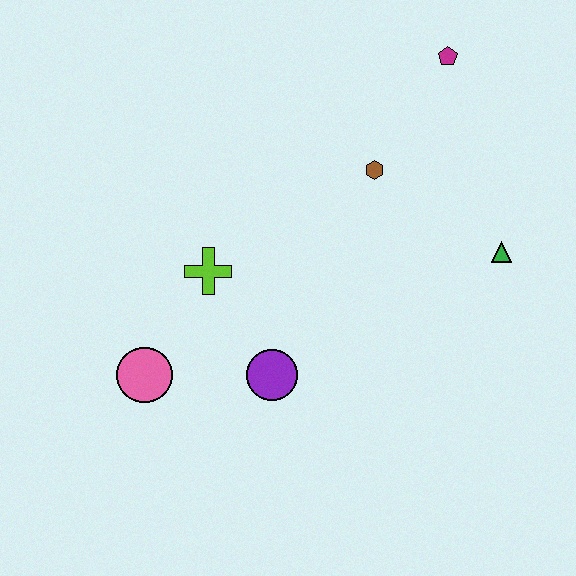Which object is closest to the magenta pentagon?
The brown hexagon is closest to the magenta pentagon.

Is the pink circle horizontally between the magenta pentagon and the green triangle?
No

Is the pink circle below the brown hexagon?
Yes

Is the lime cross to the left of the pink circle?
No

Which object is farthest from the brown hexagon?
The pink circle is farthest from the brown hexagon.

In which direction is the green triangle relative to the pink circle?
The green triangle is to the right of the pink circle.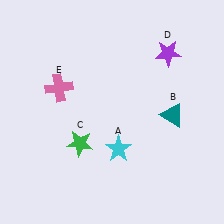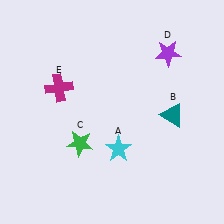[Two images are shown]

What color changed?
The cross (E) changed from pink in Image 1 to magenta in Image 2.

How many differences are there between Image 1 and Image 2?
There is 1 difference between the two images.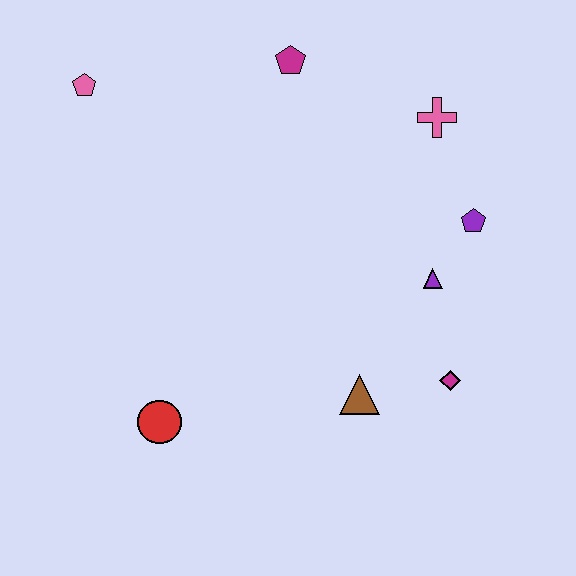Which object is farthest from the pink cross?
The red circle is farthest from the pink cross.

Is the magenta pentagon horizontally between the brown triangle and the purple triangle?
No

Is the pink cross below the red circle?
No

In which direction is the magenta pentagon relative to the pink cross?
The magenta pentagon is to the left of the pink cross.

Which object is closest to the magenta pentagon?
The pink cross is closest to the magenta pentagon.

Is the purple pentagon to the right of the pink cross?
Yes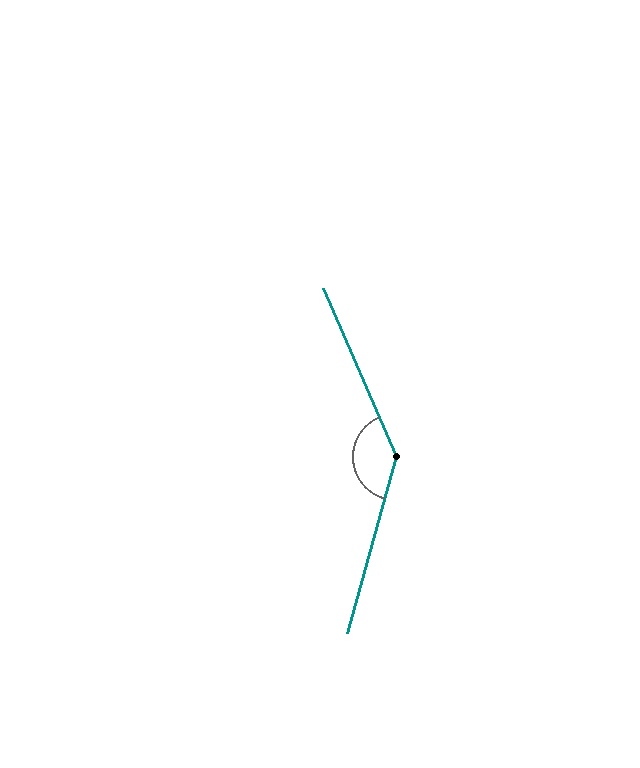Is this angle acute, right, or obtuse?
It is obtuse.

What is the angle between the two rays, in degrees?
Approximately 141 degrees.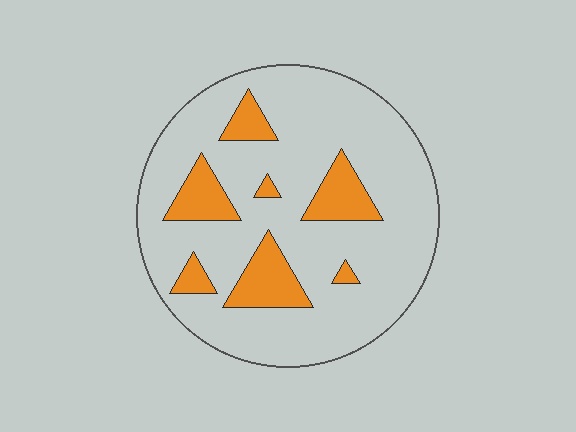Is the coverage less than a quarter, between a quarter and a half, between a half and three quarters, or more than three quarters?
Less than a quarter.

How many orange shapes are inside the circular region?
7.